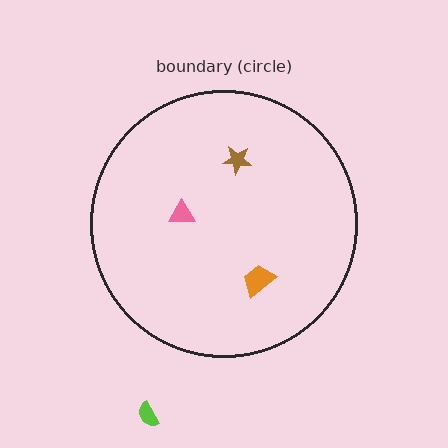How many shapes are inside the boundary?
3 inside, 1 outside.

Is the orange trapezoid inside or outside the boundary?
Inside.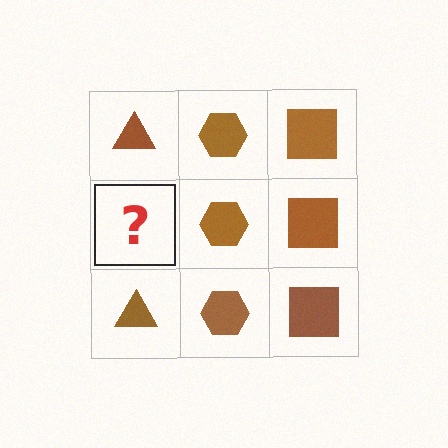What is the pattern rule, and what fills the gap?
The rule is that each column has a consistent shape. The gap should be filled with a brown triangle.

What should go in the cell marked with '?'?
The missing cell should contain a brown triangle.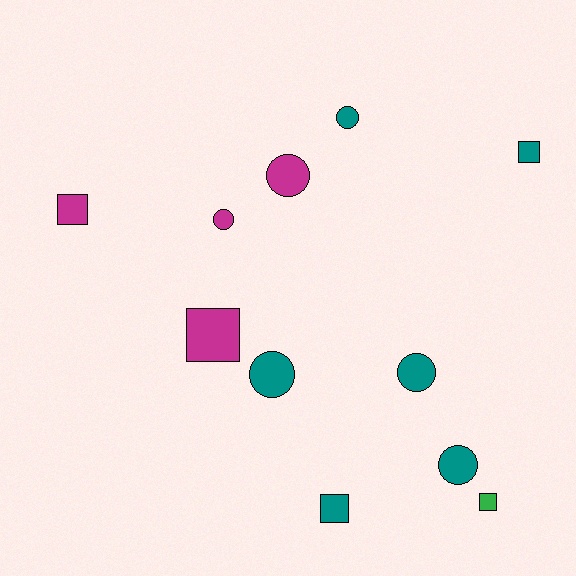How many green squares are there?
There is 1 green square.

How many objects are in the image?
There are 11 objects.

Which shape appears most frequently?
Circle, with 6 objects.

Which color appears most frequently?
Teal, with 6 objects.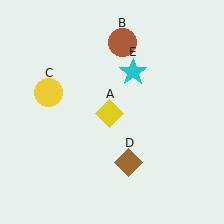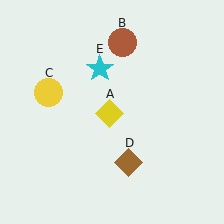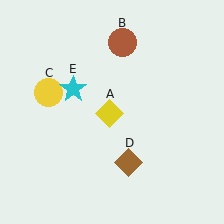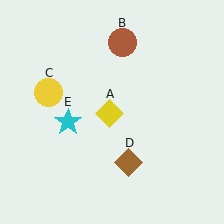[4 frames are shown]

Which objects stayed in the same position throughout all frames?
Yellow diamond (object A) and brown circle (object B) and yellow circle (object C) and brown diamond (object D) remained stationary.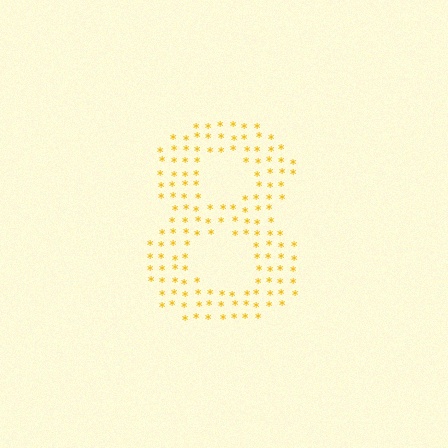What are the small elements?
The small elements are asterisks.